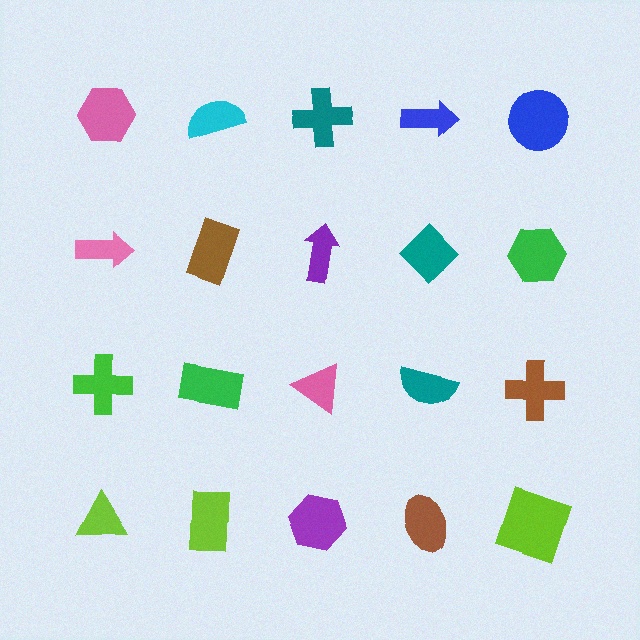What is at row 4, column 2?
A lime rectangle.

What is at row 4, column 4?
A brown ellipse.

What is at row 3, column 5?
A brown cross.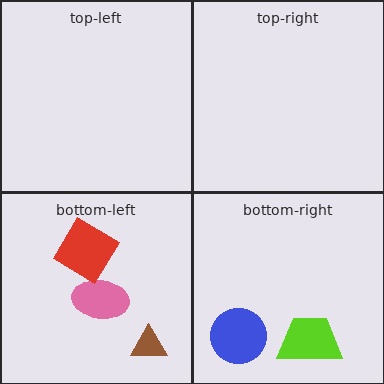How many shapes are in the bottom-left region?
3.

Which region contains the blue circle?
The bottom-right region.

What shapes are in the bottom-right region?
The lime trapezoid, the blue circle.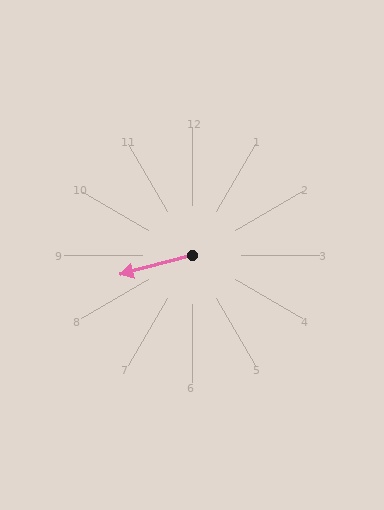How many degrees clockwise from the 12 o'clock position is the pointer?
Approximately 255 degrees.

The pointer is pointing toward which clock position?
Roughly 8 o'clock.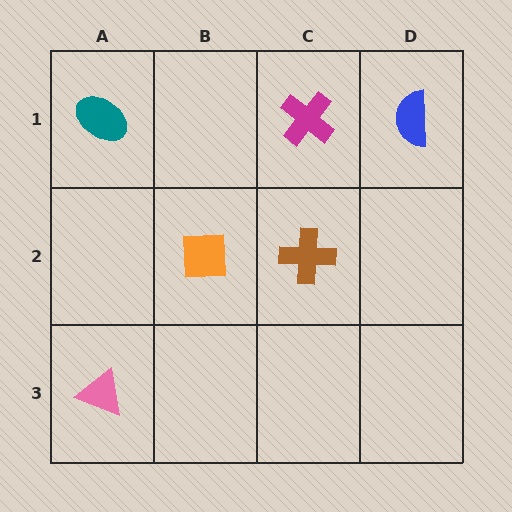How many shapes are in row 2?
2 shapes.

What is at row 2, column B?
An orange square.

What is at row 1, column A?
A teal ellipse.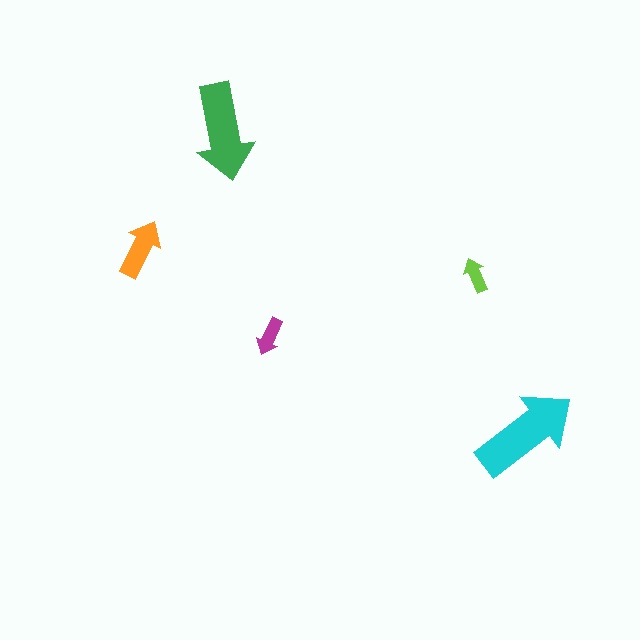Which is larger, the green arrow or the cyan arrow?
The cyan one.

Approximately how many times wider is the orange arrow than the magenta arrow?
About 1.5 times wider.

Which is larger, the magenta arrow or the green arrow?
The green one.